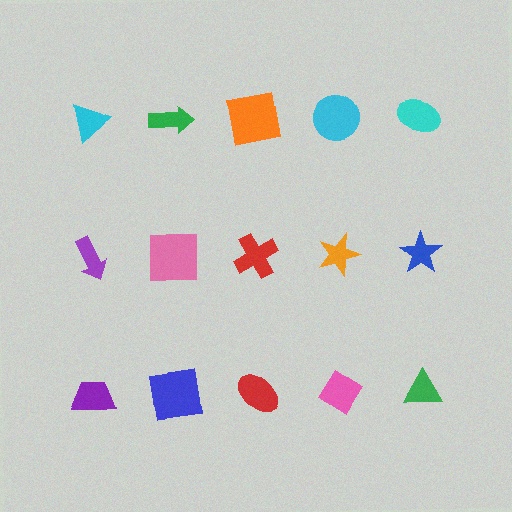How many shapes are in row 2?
5 shapes.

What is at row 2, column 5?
A blue star.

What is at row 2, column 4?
An orange star.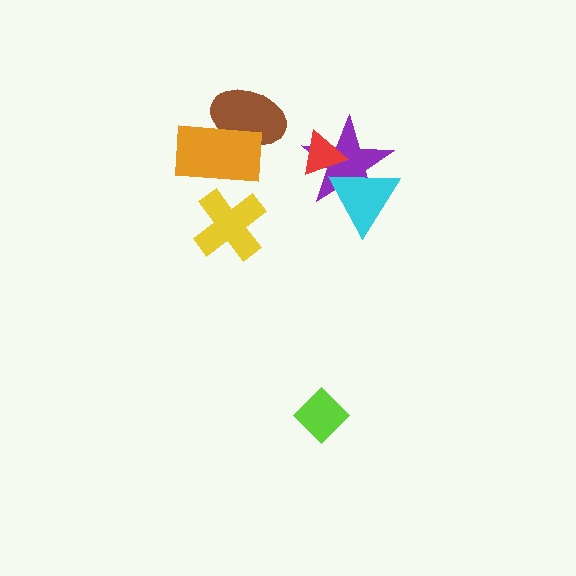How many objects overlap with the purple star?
2 objects overlap with the purple star.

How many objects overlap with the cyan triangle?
2 objects overlap with the cyan triangle.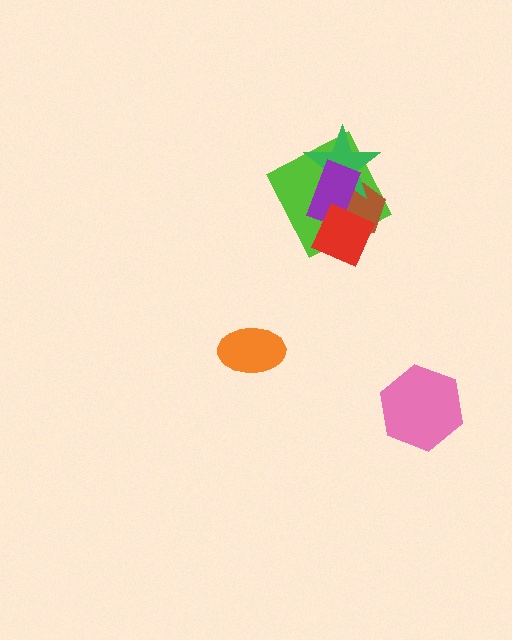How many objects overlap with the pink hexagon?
0 objects overlap with the pink hexagon.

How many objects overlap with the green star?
3 objects overlap with the green star.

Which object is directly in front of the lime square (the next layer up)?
The brown pentagon is directly in front of the lime square.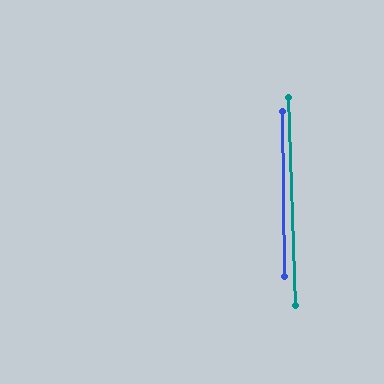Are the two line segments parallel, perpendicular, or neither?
Parallel — their directions differ by only 1.3°.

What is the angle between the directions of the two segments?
Approximately 1 degree.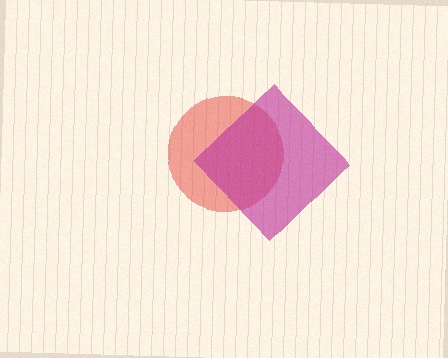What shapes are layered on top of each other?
The layered shapes are: a red circle, a magenta diamond.